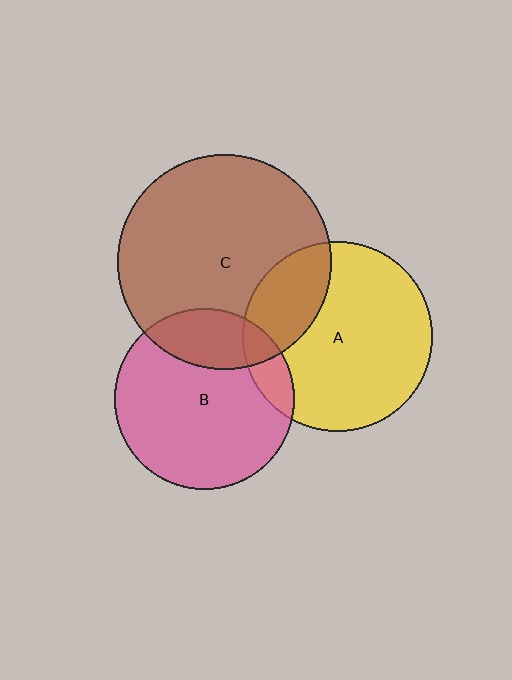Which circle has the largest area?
Circle C (brown).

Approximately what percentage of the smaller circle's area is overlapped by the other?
Approximately 10%.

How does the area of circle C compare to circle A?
Approximately 1.3 times.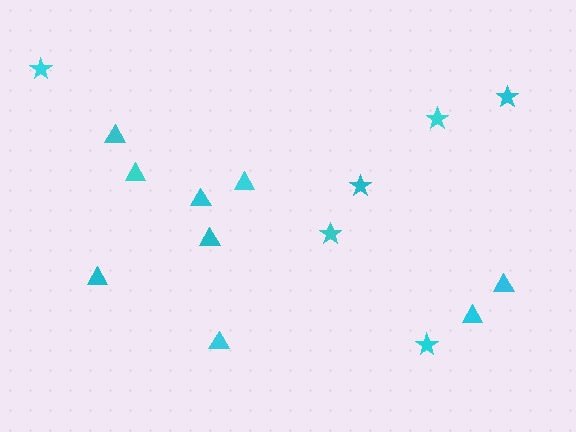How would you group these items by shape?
There are 2 groups: one group of stars (6) and one group of triangles (9).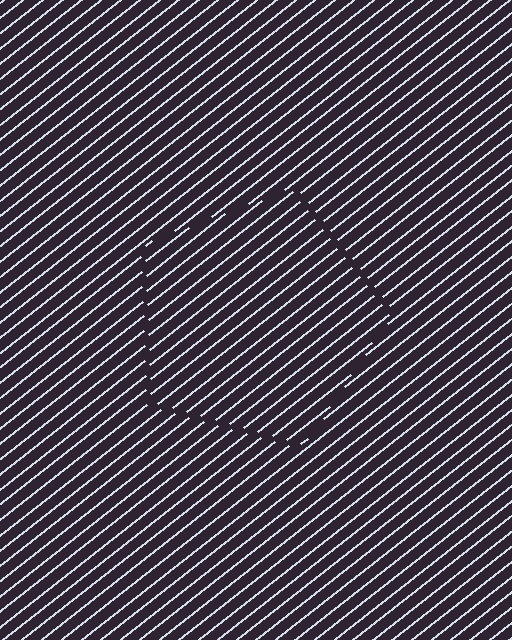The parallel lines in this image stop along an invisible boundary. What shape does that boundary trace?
An illusory pentagon. The interior of the shape contains the same grating, shifted by half a period — the contour is defined by the phase discontinuity where line-ends from the inner and outer gratings abut.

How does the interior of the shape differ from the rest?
The interior of the shape contains the same grating, shifted by half a period — the contour is defined by the phase discontinuity where line-ends from the inner and outer gratings abut.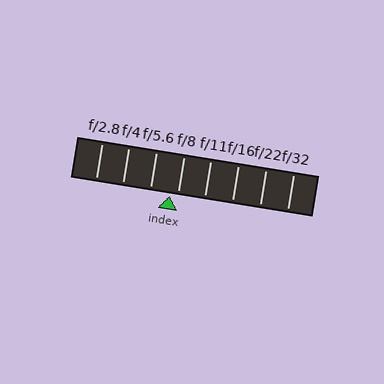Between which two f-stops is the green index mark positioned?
The index mark is between f/5.6 and f/8.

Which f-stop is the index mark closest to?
The index mark is closest to f/8.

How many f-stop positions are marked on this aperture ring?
There are 8 f-stop positions marked.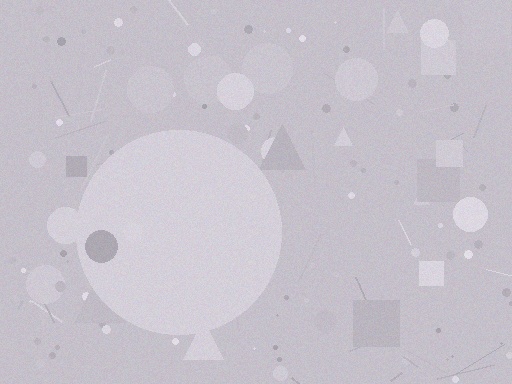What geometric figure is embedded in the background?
A circle is embedded in the background.